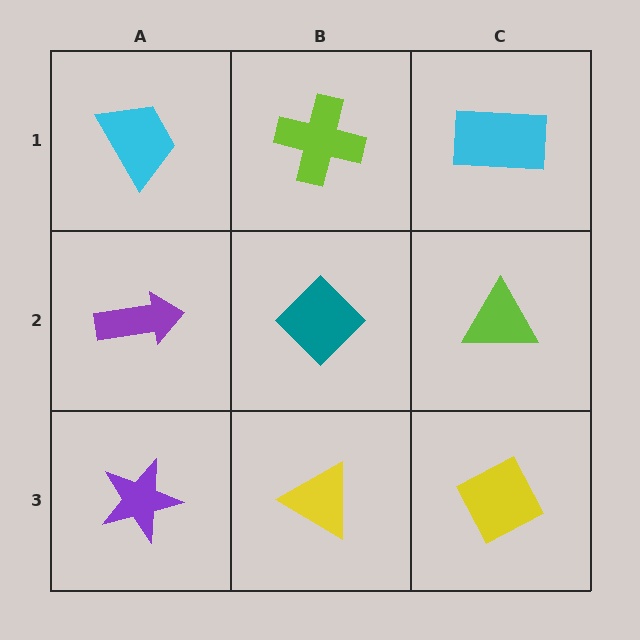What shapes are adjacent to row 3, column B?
A teal diamond (row 2, column B), a purple star (row 3, column A), a yellow diamond (row 3, column C).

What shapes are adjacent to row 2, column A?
A cyan trapezoid (row 1, column A), a purple star (row 3, column A), a teal diamond (row 2, column B).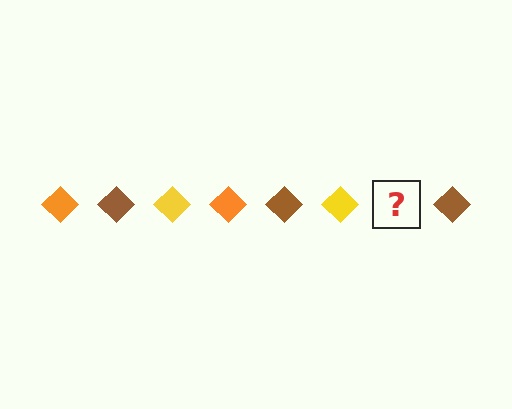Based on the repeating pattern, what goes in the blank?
The blank should be an orange diamond.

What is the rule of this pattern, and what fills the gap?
The rule is that the pattern cycles through orange, brown, yellow diamonds. The gap should be filled with an orange diamond.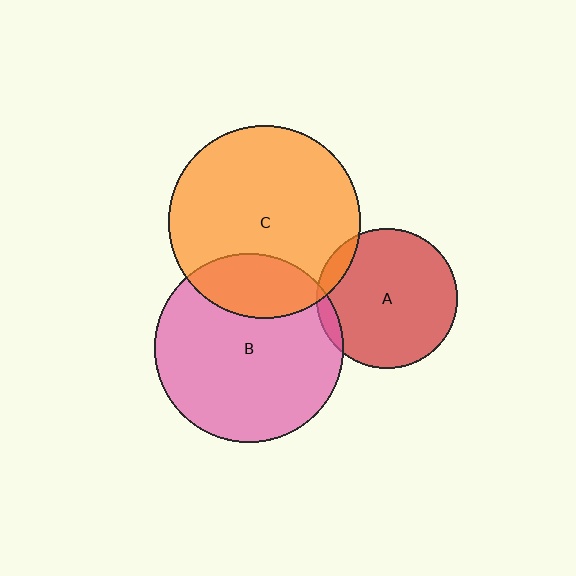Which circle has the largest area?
Circle C (orange).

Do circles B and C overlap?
Yes.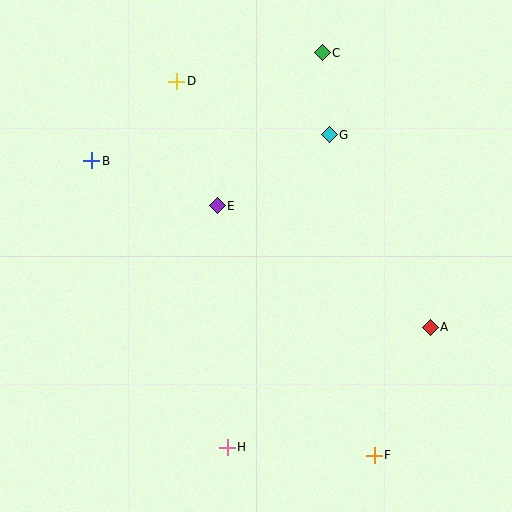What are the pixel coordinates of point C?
Point C is at (322, 53).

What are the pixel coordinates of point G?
Point G is at (329, 135).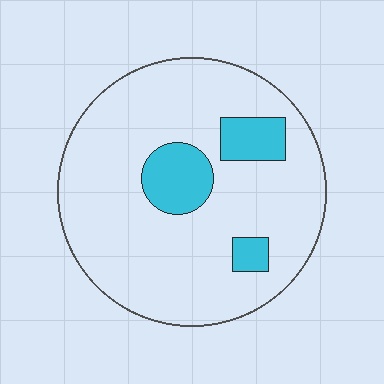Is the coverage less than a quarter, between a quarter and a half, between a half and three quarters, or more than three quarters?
Less than a quarter.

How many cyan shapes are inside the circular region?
3.